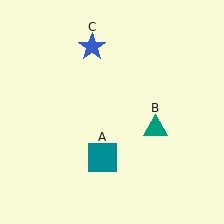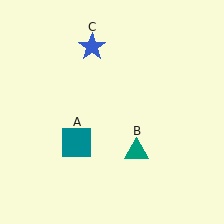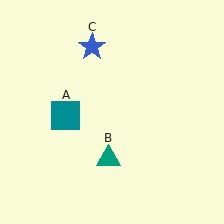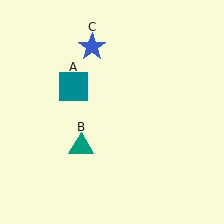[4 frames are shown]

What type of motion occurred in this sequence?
The teal square (object A), teal triangle (object B) rotated clockwise around the center of the scene.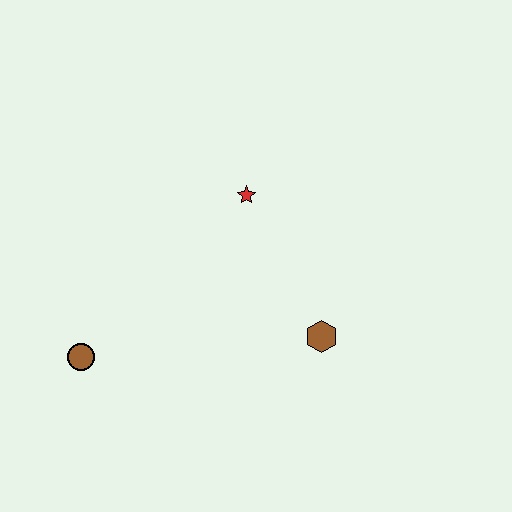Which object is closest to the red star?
The brown hexagon is closest to the red star.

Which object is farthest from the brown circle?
The brown hexagon is farthest from the brown circle.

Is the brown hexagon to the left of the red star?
No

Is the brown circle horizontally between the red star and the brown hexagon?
No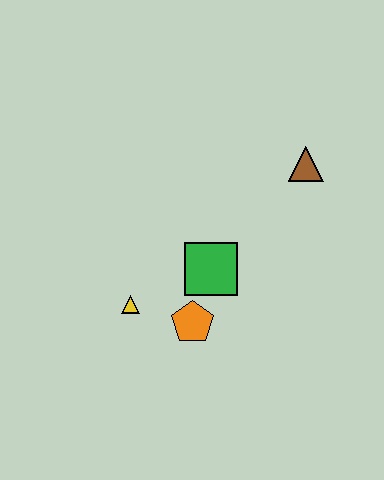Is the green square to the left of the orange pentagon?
No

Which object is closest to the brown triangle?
The green square is closest to the brown triangle.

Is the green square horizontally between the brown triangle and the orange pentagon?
Yes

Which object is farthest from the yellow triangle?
The brown triangle is farthest from the yellow triangle.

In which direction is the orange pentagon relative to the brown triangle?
The orange pentagon is below the brown triangle.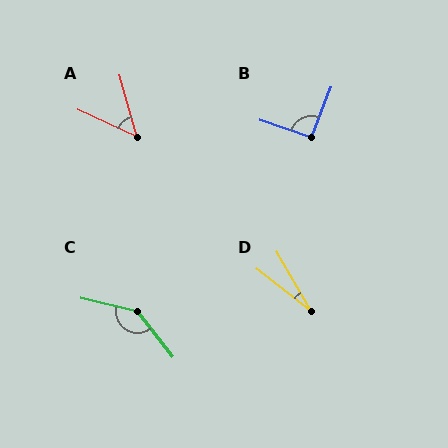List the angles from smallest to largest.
D (22°), A (50°), B (92°), C (142°).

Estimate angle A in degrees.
Approximately 50 degrees.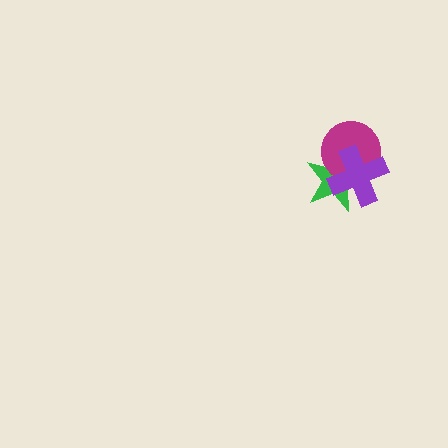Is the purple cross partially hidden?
No, no other shape covers it.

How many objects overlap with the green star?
2 objects overlap with the green star.